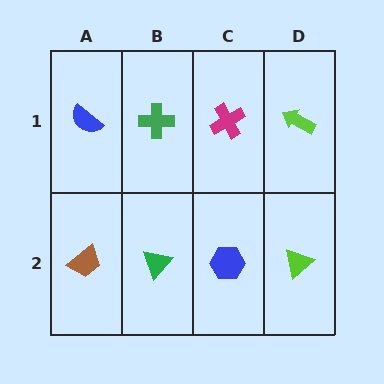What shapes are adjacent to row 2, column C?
A magenta cross (row 1, column C), a green triangle (row 2, column B), a lime triangle (row 2, column D).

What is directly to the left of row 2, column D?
A blue hexagon.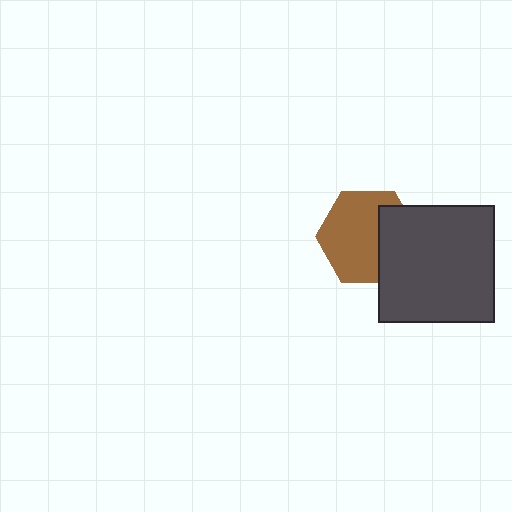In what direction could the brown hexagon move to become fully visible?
The brown hexagon could move left. That would shift it out from behind the dark gray square entirely.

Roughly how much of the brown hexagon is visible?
Most of it is visible (roughly 66%).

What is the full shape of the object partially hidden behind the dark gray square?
The partially hidden object is a brown hexagon.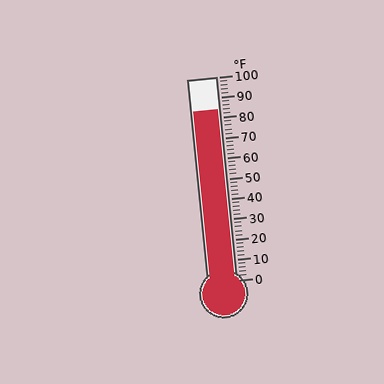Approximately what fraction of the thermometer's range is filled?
The thermometer is filled to approximately 85% of its range.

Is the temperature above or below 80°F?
The temperature is above 80°F.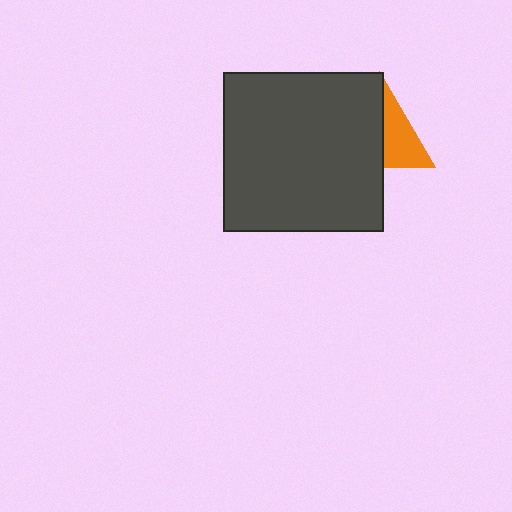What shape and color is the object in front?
The object in front is a dark gray square.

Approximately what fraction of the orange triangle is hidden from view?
Roughly 56% of the orange triangle is hidden behind the dark gray square.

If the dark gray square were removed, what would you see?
You would see the complete orange triangle.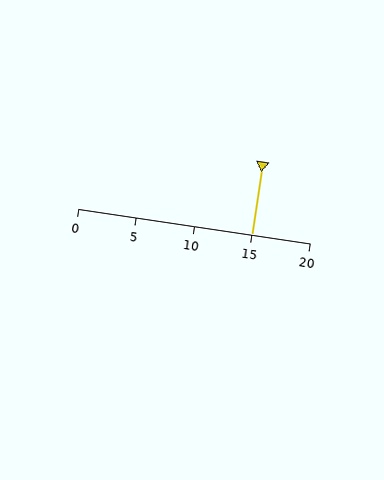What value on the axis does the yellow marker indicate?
The marker indicates approximately 15.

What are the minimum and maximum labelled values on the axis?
The axis runs from 0 to 20.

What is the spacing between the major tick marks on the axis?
The major ticks are spaced 5 apart.